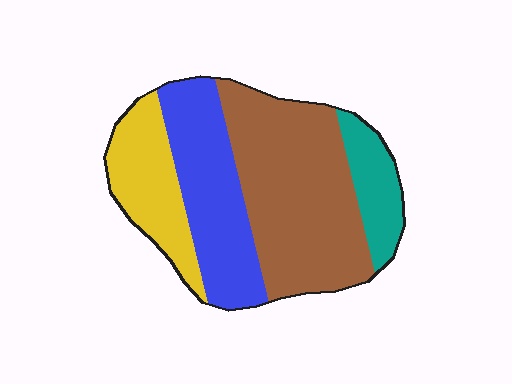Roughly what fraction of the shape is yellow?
Yellow covers about 20% of the shape.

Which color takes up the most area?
Brown, at roughly 45%.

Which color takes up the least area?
Teal, at roughly 10%.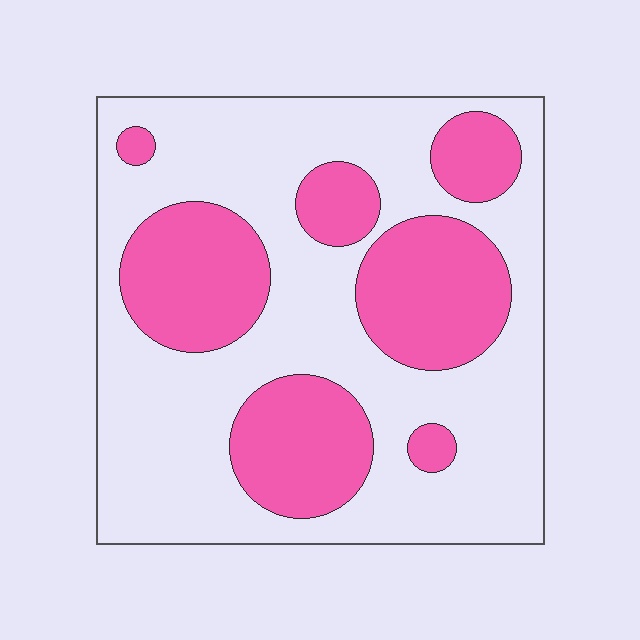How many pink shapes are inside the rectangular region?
7.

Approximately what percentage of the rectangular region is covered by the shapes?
Approximately 35%.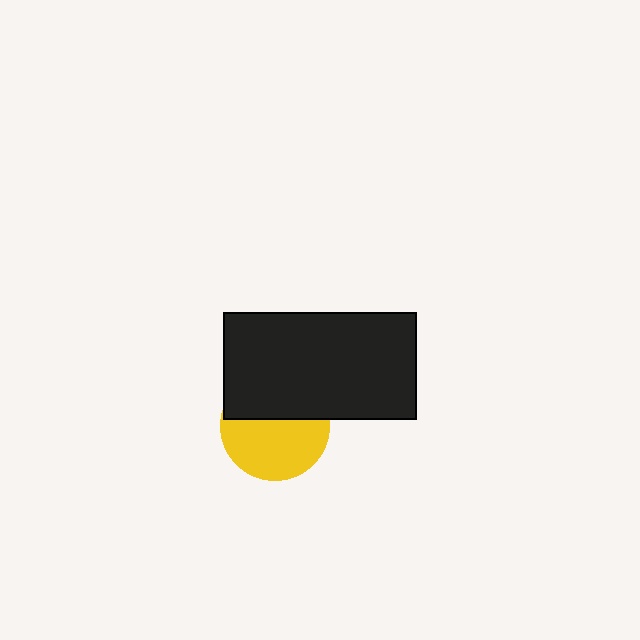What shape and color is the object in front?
The object in front is a black rectangle.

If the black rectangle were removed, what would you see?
You would see the complete yellow circle.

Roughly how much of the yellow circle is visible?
About half of it is visible (roughly 58%).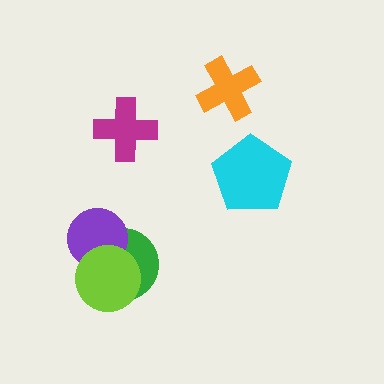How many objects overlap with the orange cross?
0 objects overlap with the orange cross.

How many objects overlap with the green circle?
2 objects overlap with the green circle.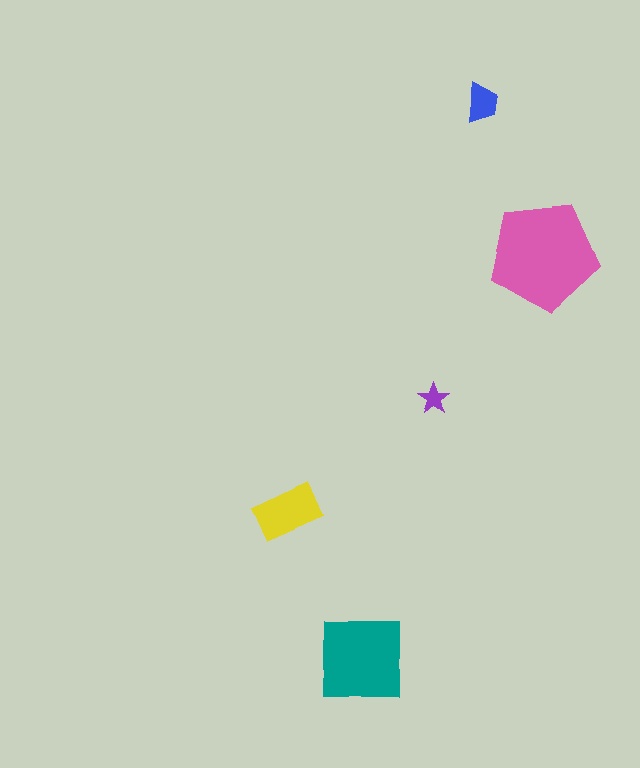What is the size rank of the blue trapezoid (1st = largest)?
4th.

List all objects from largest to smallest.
The pink pentagon, the teal square, the yellow rectangle, the blue trapezoid, the purple star.